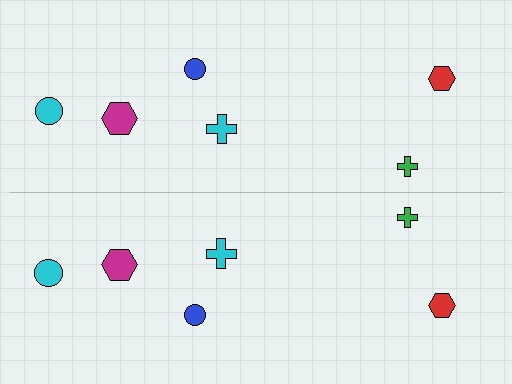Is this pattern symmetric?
Yes, this pattern has bilateral (reflection) symmetry.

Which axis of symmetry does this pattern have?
The pattern has a horizontal axis of symmetry running through the center of the image.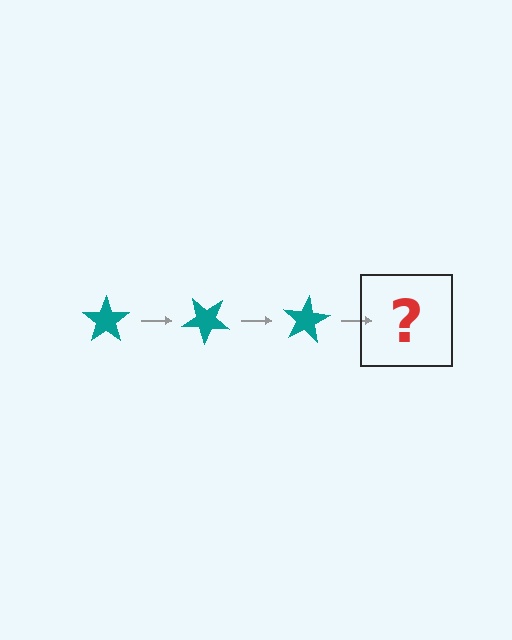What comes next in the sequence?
The next element should be a teal star rotated 120 degrees.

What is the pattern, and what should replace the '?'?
The pattern is that the star rotates 40 degrees each step. The '?' should be a teal star rotated 120 degrees.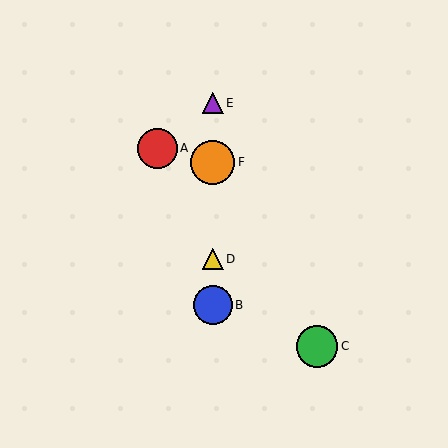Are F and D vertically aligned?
Yes, both are at x≈213.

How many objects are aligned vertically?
4 objects (B, D, E, F) are aligned vertically.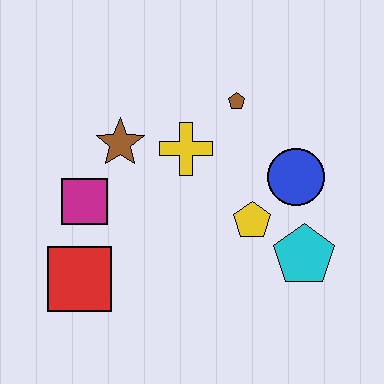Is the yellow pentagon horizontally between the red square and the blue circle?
Yes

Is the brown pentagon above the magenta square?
Yes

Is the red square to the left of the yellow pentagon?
Yes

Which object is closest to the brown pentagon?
The yellow cross is closest to the brown pentagon.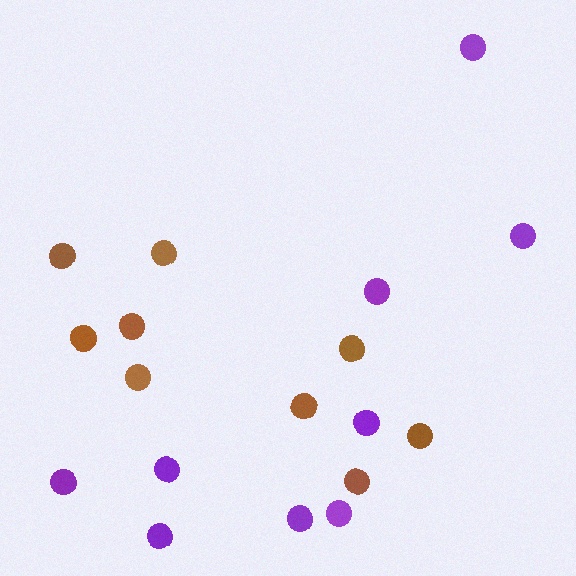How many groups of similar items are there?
There are 2 groups: one group of brown circles (9) and one group of purple circles (9).